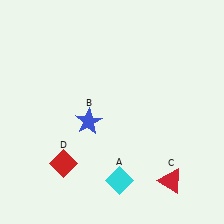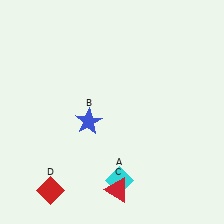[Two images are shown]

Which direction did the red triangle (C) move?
The red triangle (C) moved left.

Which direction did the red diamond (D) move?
The red diamond (D) moved down.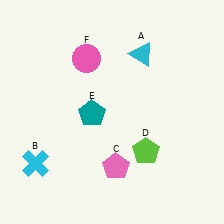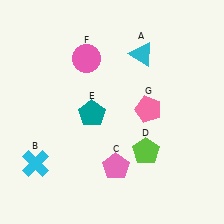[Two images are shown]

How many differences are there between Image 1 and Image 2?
There is 1 difference between the two images.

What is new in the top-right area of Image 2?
A pink pentagon (G) was added in the top-right area of Image 2.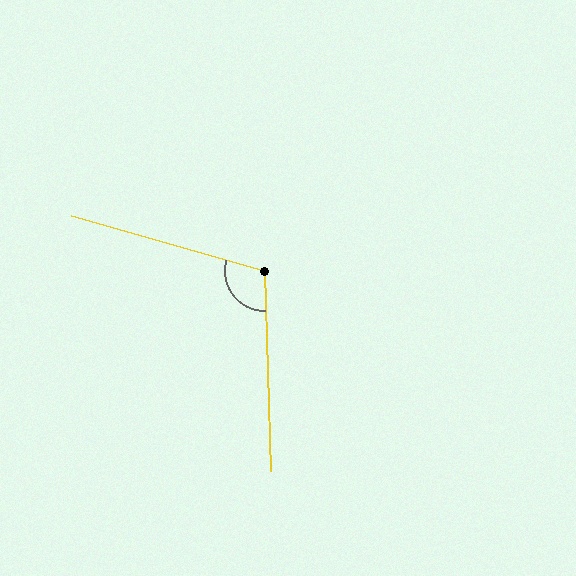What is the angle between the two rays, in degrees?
Approximately 108 degrees.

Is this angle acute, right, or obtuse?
It is obtuse.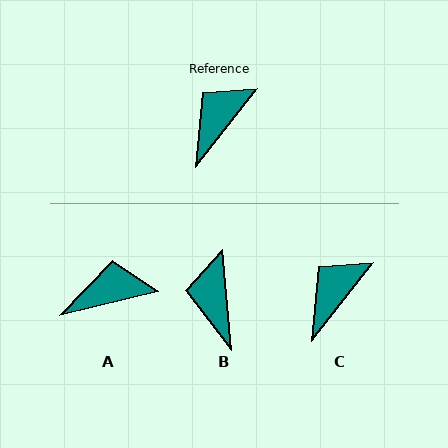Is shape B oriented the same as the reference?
No, it is off by about 43 degrees.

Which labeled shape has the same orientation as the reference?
C.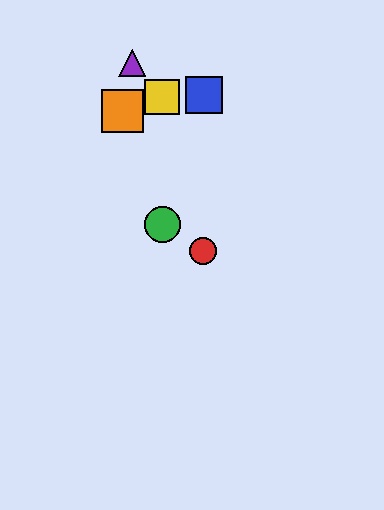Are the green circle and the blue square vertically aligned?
No, the green circle is at x≈162 and the blue square is at x≈204.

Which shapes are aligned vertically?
The green circle, the yellow square are aligned vertically.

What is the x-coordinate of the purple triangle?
The purple triangle is at x≈132.